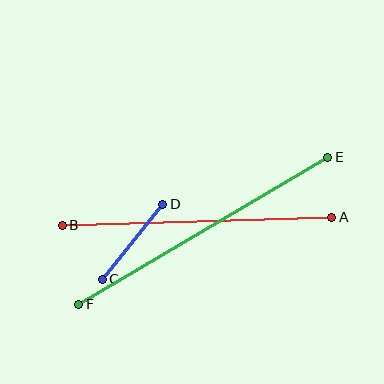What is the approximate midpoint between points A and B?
The midpoint is at approximately (197, 221) pixels.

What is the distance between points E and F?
The distance is approximately 289 pixels.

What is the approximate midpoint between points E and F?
The midpoint is at approximately (203, 231) pixels.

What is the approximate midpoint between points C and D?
The midpoint is at approximately (133, 242) pixels.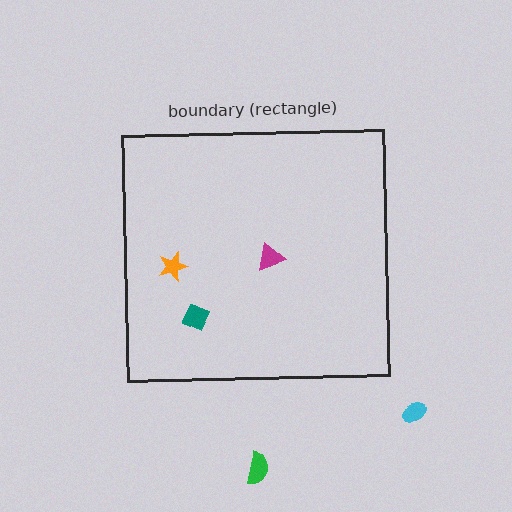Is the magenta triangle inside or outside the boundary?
Inside.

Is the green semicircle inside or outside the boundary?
Outside.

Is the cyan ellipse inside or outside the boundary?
Outside.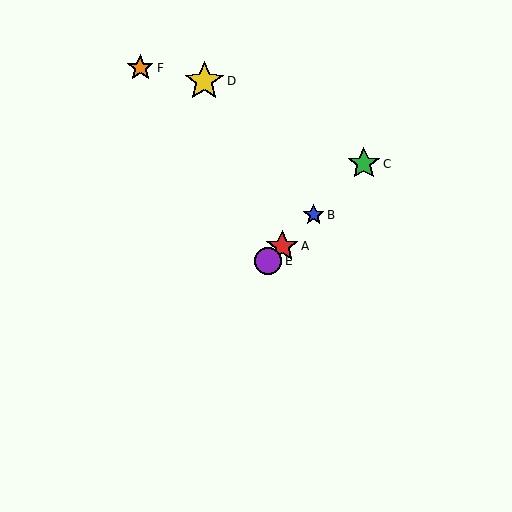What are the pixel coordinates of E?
Object E is at (268, 261).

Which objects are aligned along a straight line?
Objects A, B, C, E are aligned along a straight line.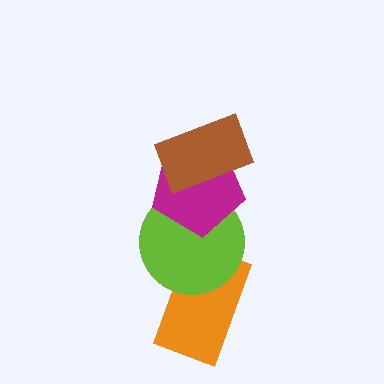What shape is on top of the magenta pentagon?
The brown rectangle is on top of the magenta pentagon.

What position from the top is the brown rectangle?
The brown rectangle is 1st from the top.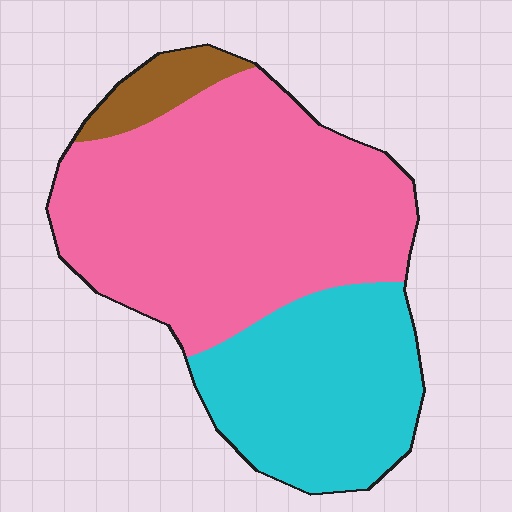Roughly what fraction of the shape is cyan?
Cyan takes up about one third (1/3) of the shape.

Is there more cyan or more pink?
Pink.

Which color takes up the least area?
Brown, at roughly 5%.